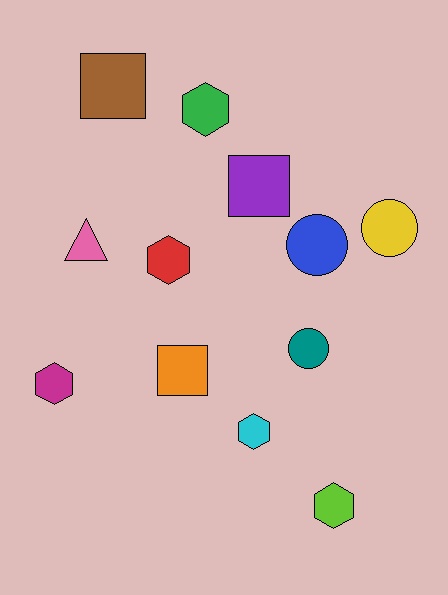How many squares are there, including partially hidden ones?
There are 3 squares.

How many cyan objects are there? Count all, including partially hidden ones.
There is 1 cyan object.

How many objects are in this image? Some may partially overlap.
There are 12 objects.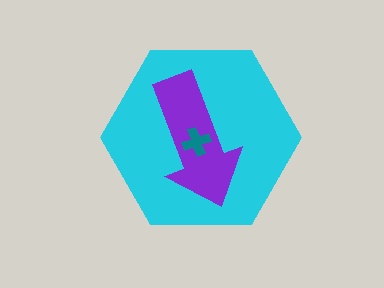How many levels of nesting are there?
3.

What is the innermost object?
The teal cross.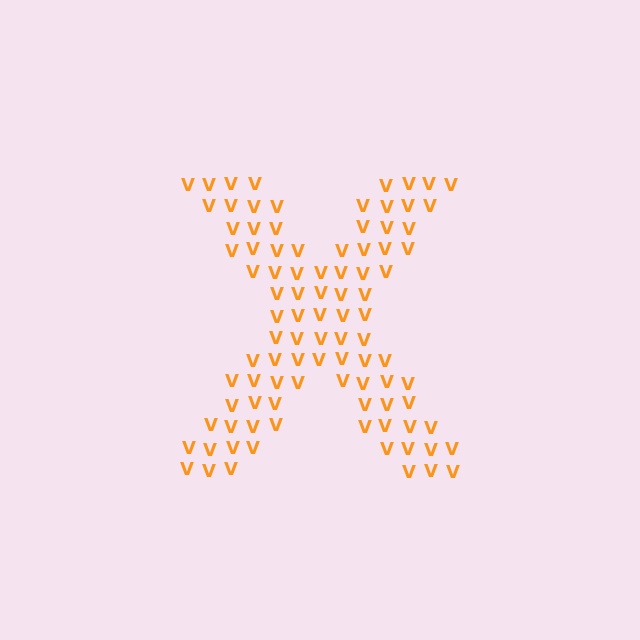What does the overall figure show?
The overall figure shows the letter X.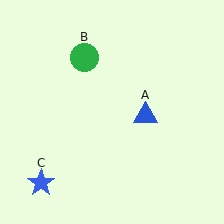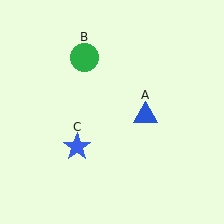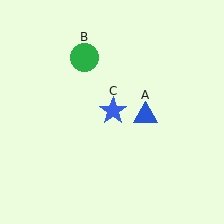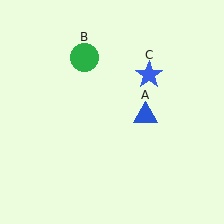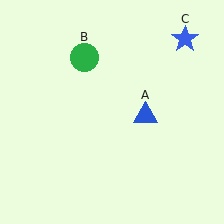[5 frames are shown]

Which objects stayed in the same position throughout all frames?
Blue triangle (object A) and green circle (object B) remained stationary.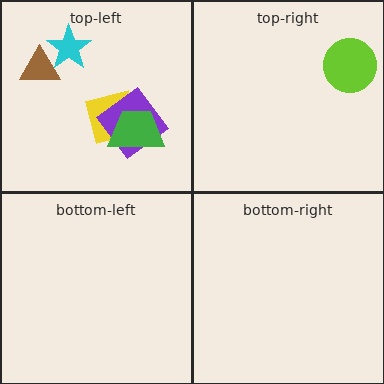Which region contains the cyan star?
The top-left region.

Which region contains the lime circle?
The top-right region.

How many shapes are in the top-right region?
1.